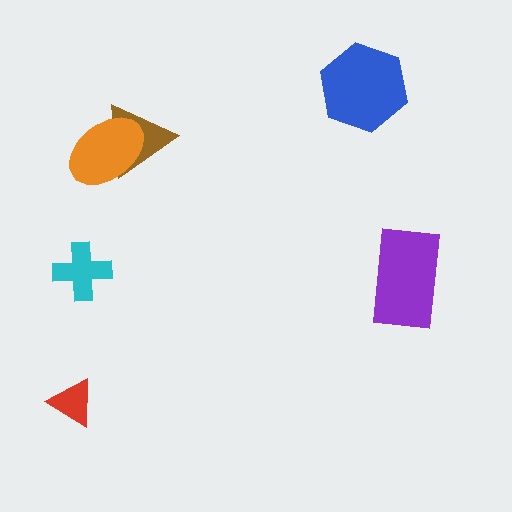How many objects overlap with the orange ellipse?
1 object overlaps with the orange ellipse.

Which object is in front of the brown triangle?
The orange ellipse is in front of the brown triangle.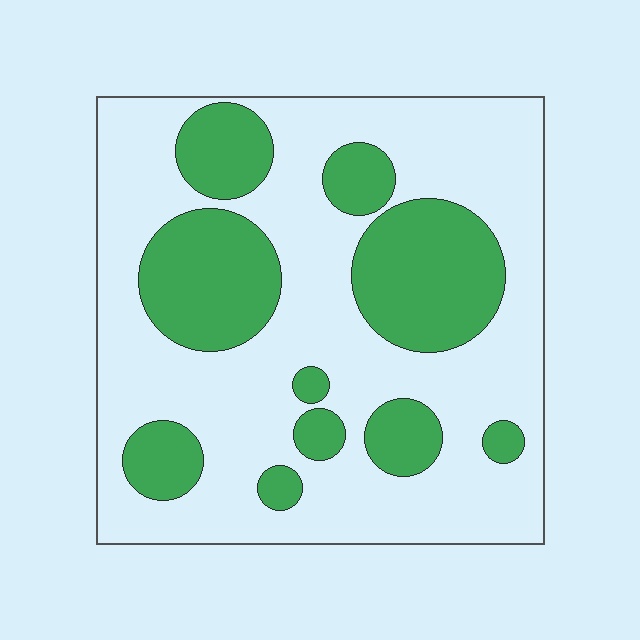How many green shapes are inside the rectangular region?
10.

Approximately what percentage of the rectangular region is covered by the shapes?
Approximately 30%.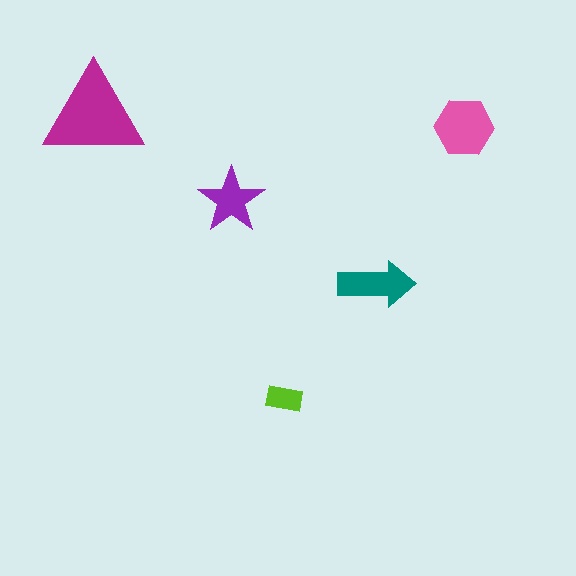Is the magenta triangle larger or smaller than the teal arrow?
Larger.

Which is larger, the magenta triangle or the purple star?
The magenta triangle.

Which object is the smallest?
The lime rectangle.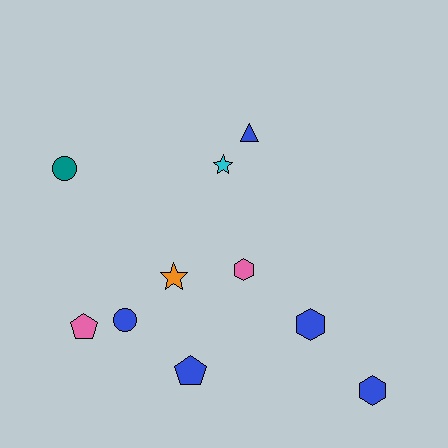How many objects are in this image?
There are 10 objects.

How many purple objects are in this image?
There are no purple objects.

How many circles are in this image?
There are 2 circles.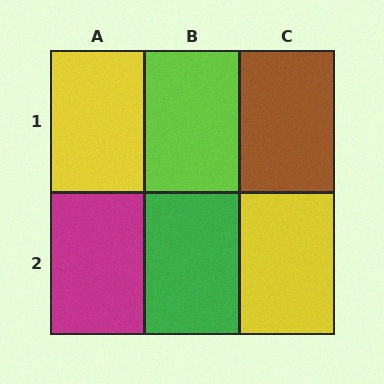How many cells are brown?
1 cell is brown.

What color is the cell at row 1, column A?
Yellow.